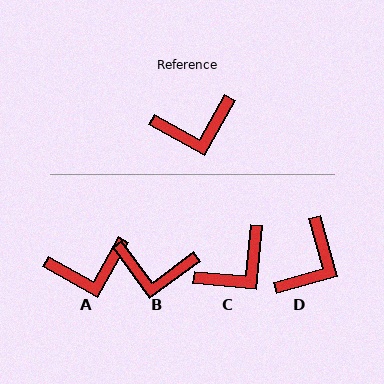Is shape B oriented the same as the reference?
No, it is off by about 24 degrees.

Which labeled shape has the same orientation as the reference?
A.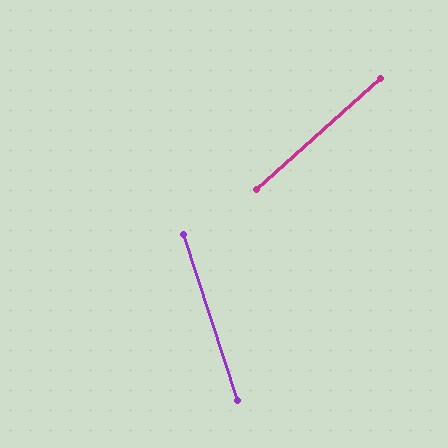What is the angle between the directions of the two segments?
Approximately 67 degrees.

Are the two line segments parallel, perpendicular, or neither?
Neither parallel nor perpendicular — they differ by about 67°.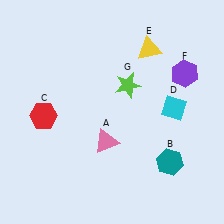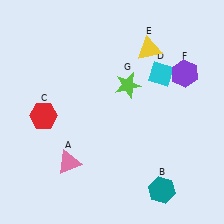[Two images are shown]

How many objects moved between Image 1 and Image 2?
3 objects moved between the two images.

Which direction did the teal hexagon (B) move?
The teal hexagon (B) moved down.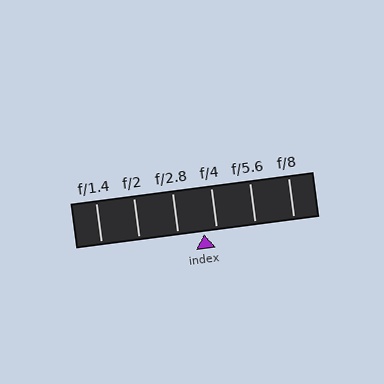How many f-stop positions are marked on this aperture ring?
There are 6 f-stop positions marked.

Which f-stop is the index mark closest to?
The index mark is closest to f/4.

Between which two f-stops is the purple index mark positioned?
The index mark is between f/2.8 and f/4.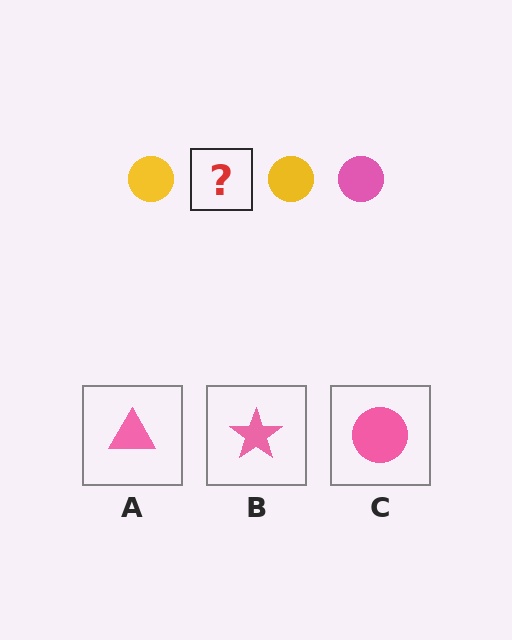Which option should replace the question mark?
Option C.